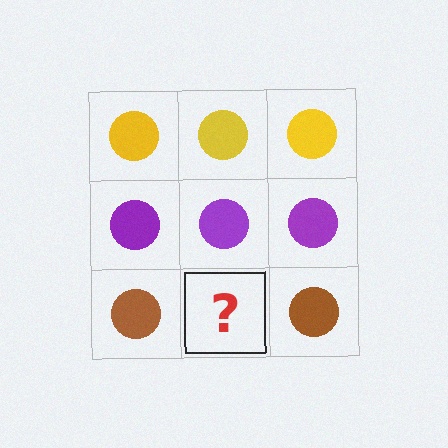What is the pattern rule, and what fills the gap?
The rule is that each row has a consistent color. The gap should be filled with a brown circle.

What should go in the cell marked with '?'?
The missing cell should contain a brown circle.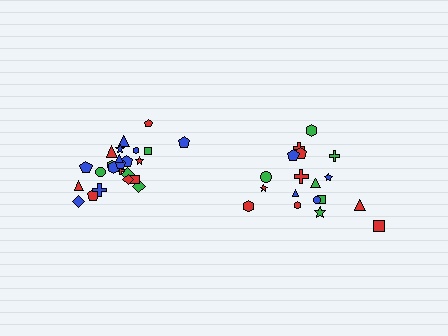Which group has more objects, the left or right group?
The left group.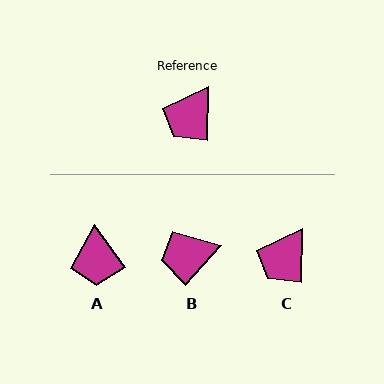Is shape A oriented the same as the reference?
No, it is off by about 37 degrees.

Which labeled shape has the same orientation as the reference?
C.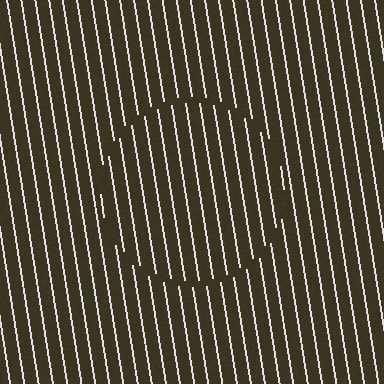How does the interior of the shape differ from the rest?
The interior of the shape contains the same grating, shifted by half a period — the contour is defined by the phase discontinuity where line-ends from the inner and outer gratings abut.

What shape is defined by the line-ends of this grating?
An illusory circle. The interior of the shape contains the same grating, shifted by half a period — the contour is defined by the phase discontinuity where line-ends from the inner and outer gratings abut.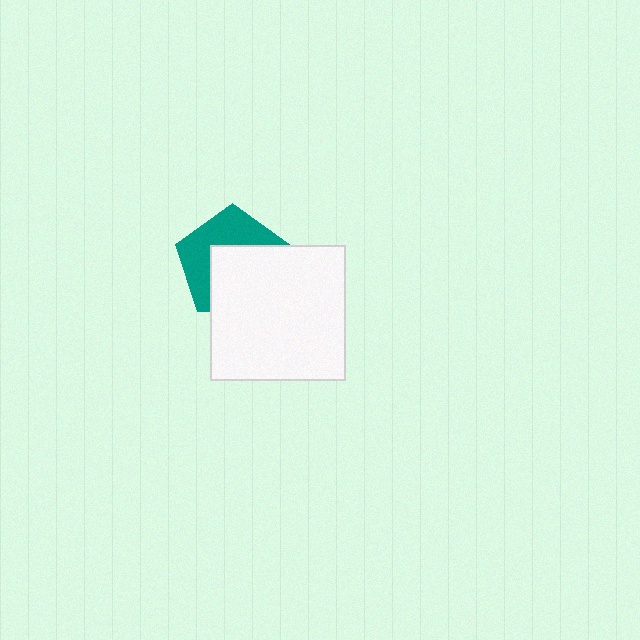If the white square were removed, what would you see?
You would see the complete teal pentagon.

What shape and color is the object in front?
The object in front is a white square.